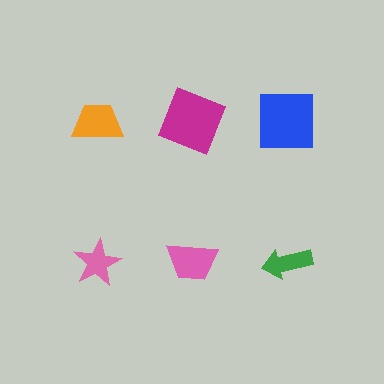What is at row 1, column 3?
A blue square.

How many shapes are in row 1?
3 shapes.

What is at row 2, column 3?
A green arrow.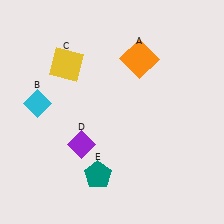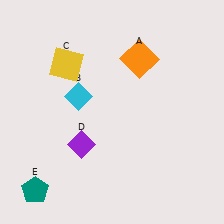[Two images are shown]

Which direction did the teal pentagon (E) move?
The teal pentagon (E) moved left.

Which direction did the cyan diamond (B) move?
The cyan diamond (B) moved right.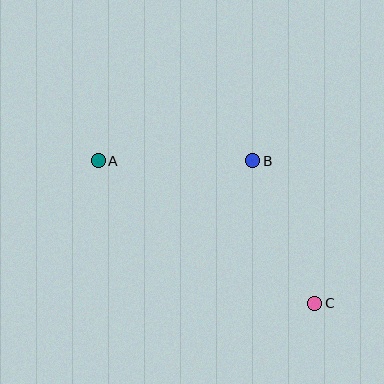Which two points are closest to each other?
Points A and B are closest to each other.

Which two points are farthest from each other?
Points A and C are farthest from each other.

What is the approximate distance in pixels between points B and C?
The distance between B and C is approximately 156 pixels.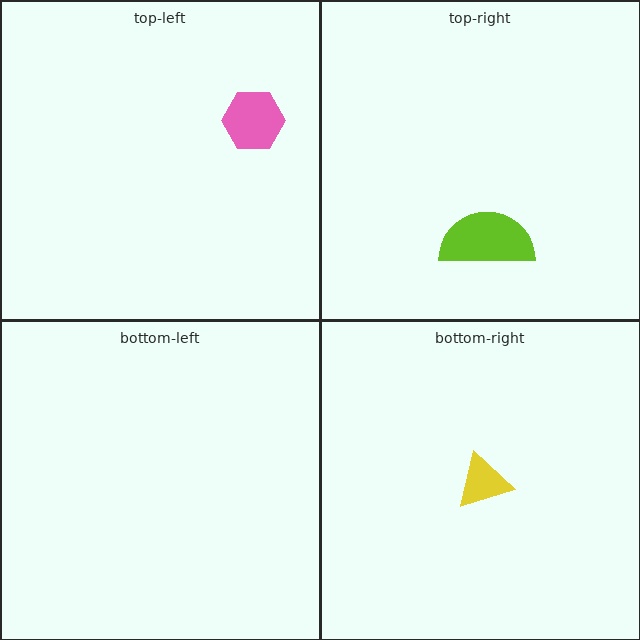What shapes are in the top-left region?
The pink hexagon.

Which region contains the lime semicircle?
The top-right region.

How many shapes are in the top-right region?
1.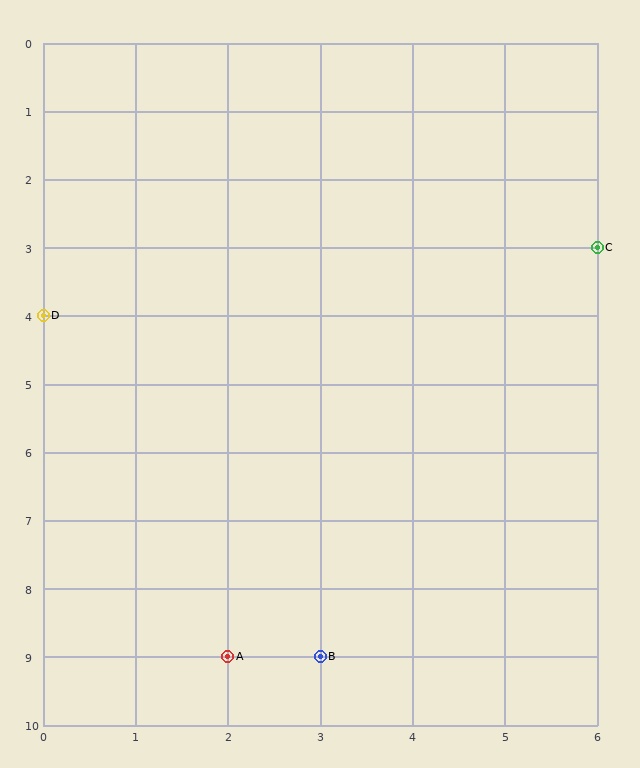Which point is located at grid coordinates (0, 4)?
Point D is at (0, 4).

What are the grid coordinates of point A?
Point A is at grid coordinates (2, 9).